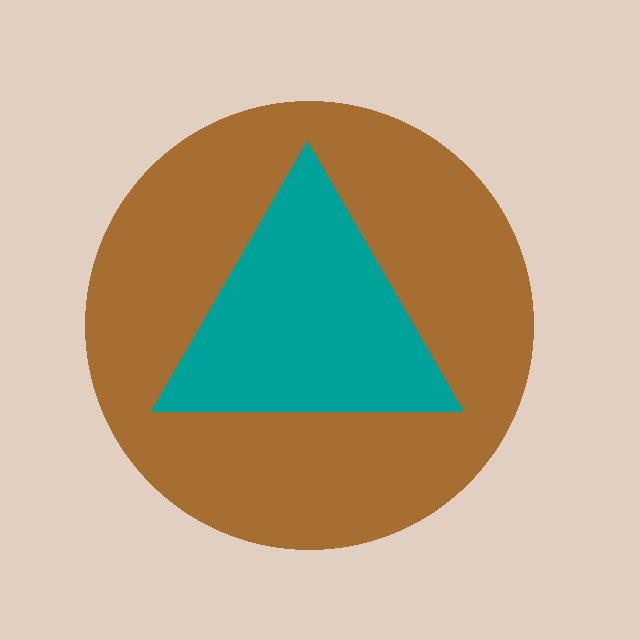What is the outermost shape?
The brown circle.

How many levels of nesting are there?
2.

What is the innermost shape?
The teal triangle.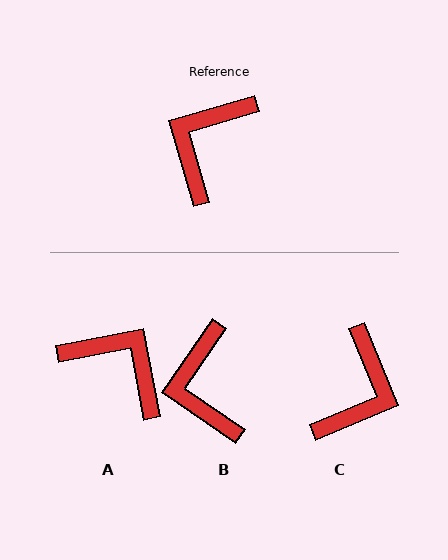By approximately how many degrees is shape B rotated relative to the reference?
Approximately 39 degrees counter-clockwise.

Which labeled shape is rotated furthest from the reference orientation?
C, about 174 degrees away.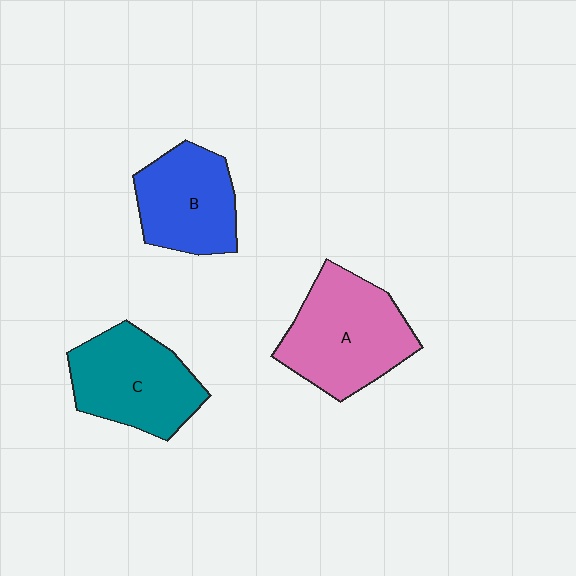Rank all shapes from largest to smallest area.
From largest to smallest: A (pink), C (teal), B (blue).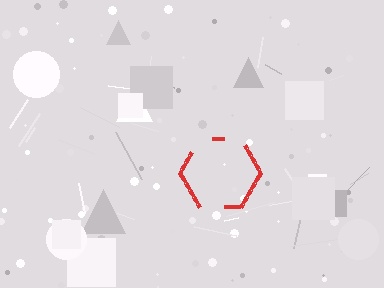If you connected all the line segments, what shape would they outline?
They would outline a hexagon.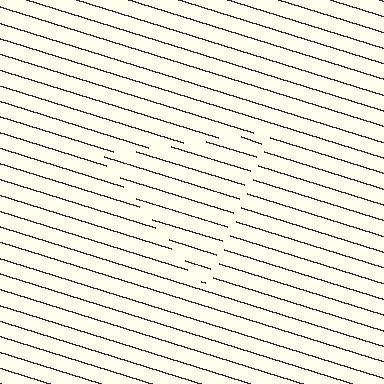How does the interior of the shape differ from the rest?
The interior of the shape contains the same grating, shifted by half a period — the contour is defined by the phase discontinuity where line-ends from the inner and outer gratings abut.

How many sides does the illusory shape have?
3 sides — the line-ends trace a triangle.